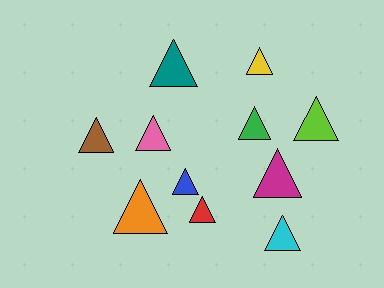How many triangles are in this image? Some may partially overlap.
There are 11 triangles.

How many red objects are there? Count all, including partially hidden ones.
There is 1 red object.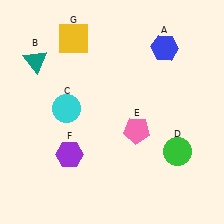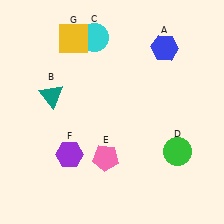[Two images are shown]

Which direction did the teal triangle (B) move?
The teal triangle (B) moved down.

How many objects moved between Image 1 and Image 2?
3 objects moved between the two images.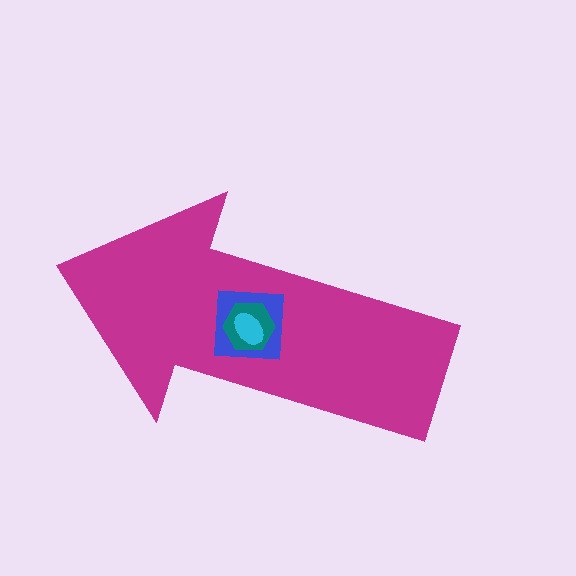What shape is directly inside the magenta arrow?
The blue square.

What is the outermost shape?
The magenta arrow.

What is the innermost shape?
The cyan ellipse.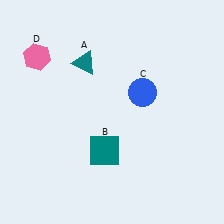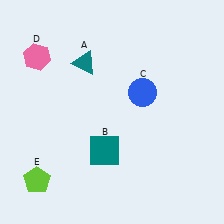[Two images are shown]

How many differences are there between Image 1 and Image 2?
There is 1 difference between the two images.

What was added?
A lime pentagon (E) was added in Image 2.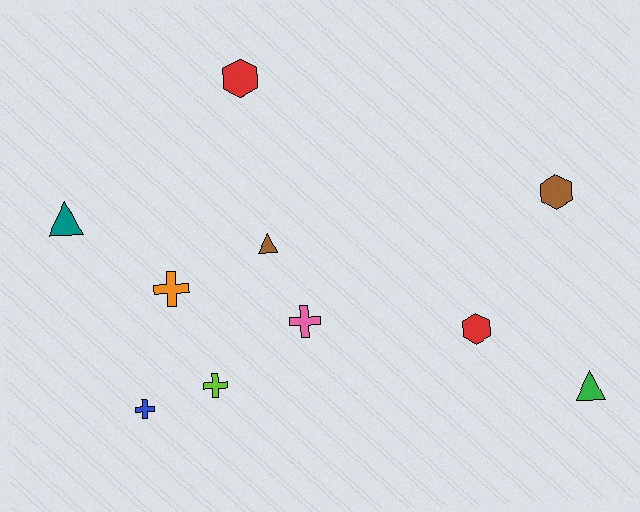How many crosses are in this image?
There are 4 crosses.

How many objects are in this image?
There are 10 objects.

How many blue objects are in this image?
There is 1 blue object.